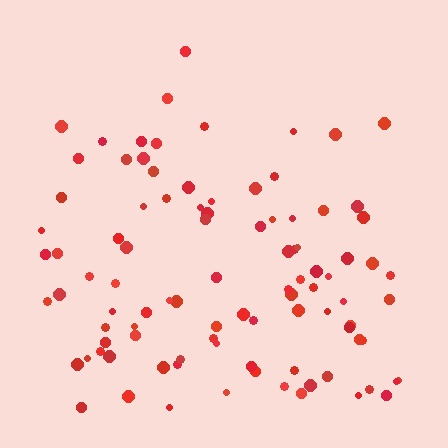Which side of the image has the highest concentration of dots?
The bottom.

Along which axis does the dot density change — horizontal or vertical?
Vertical.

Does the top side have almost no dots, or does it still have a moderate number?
Still a moderate number, just noticeably fewer than the bottom.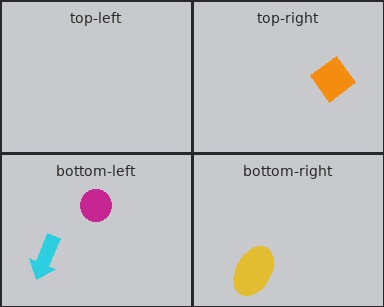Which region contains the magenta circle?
The bottom-left region.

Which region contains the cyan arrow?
The bottom-left region.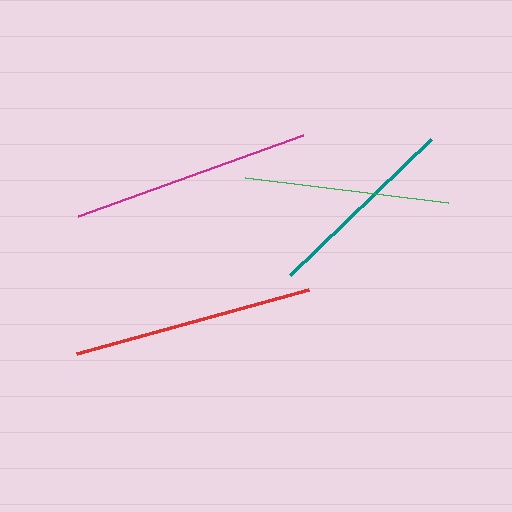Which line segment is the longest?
The red line is the longest at approximately 241 pixels.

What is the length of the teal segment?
The teal segment is approximately 196 pixels long.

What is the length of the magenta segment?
The magenta segment is approximately 238 pixels long.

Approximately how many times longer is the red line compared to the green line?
The red line is approximately 1.2 times the length of the green line.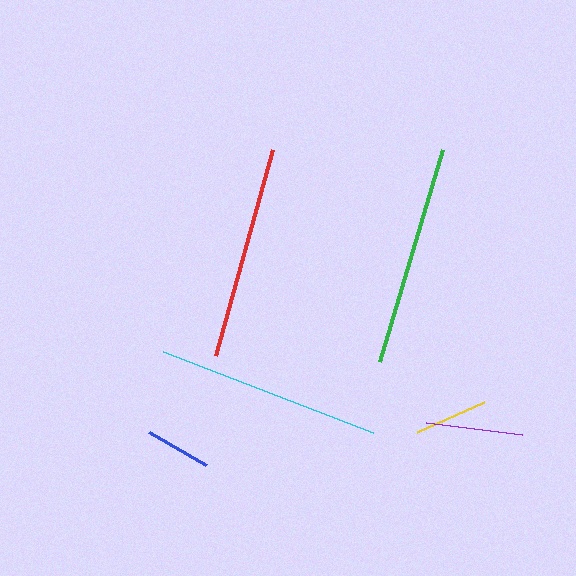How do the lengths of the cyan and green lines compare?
The cyan and green lines are approximately the same length.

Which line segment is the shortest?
The blue line is the shortest at approximately 66 pixels.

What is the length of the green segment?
The green segment is approximately 221 pixels long.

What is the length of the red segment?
The red segment is approximately 214 pixels long.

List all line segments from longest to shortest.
From longest to shortest: cyan, green, red, purple, yellow, blue.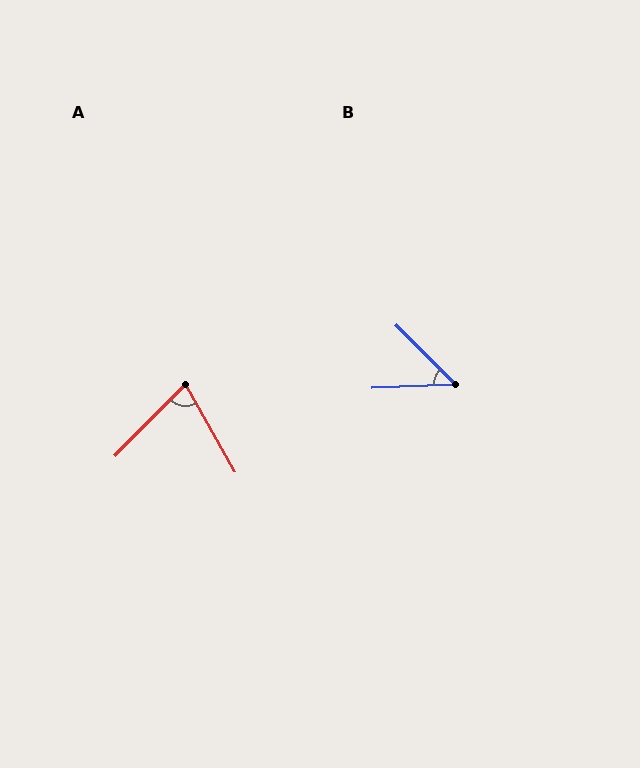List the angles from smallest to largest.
B (47°), A (74°).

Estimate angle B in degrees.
Approximately 47 degrees.